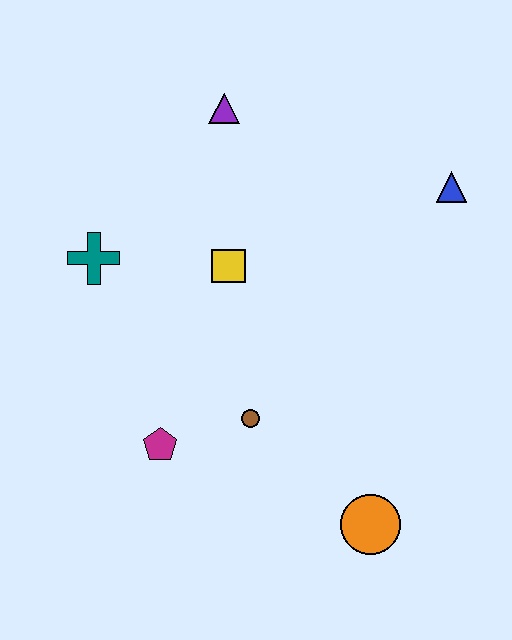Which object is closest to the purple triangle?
The yellow square is closest to the purple triangle.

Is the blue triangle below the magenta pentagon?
No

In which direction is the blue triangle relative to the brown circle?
The blue triangle is above the brown circle.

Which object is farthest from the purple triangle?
The orange circle is farthest from the purple triangle.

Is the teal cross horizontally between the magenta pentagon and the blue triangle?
No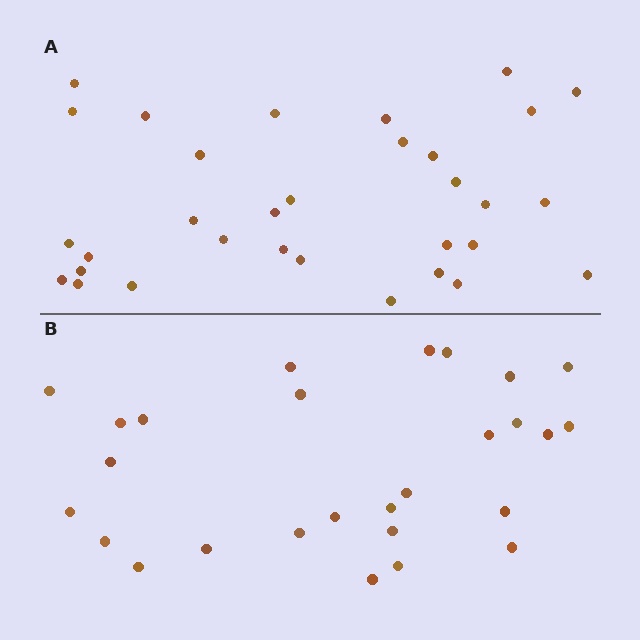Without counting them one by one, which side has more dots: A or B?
Region A (the top region) has more dots.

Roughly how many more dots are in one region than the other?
Region A has about 5 more dots than region B.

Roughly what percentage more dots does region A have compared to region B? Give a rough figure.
About 20% more.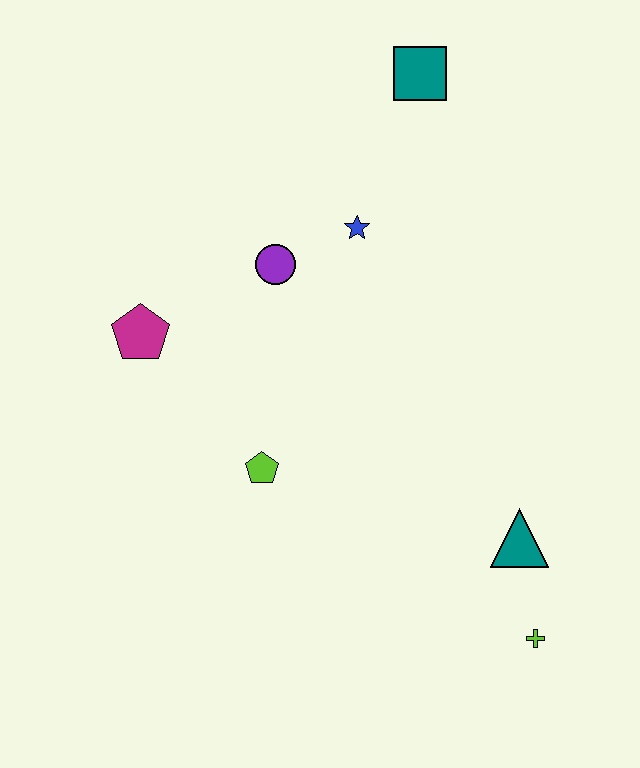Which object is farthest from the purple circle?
The lime cross is farthest from the purple circle.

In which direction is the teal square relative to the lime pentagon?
The teal square is above the lime pentagon.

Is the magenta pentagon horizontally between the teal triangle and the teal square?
No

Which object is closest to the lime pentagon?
The magenta pentagon is closest to the lime pentagon.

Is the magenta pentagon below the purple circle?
Yes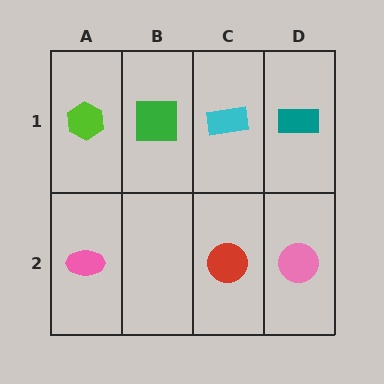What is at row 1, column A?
A lime hexagon.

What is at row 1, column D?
A teal rectangle.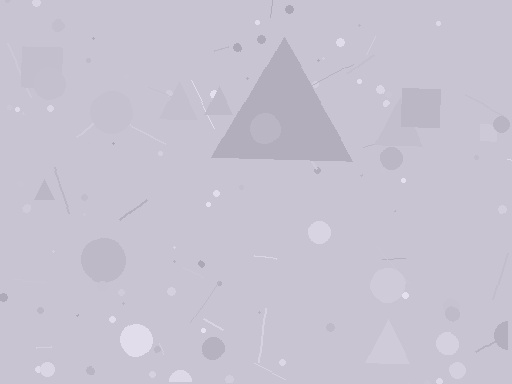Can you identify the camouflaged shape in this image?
The camouflaged shape is a triangle.